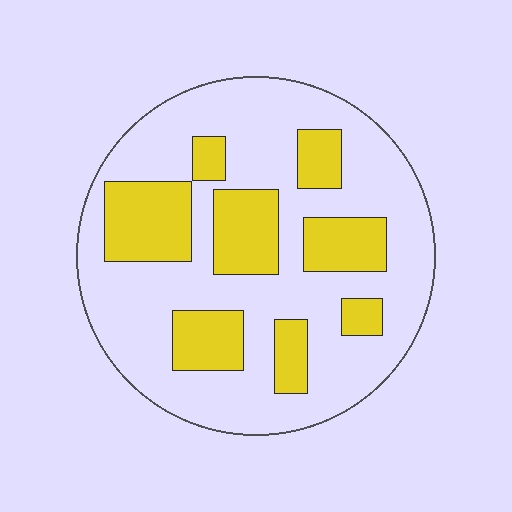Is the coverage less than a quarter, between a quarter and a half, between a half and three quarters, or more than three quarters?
Between a quarter and a half.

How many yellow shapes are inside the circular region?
8.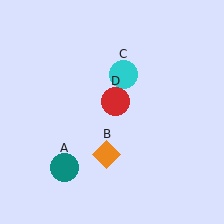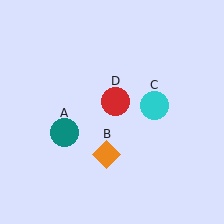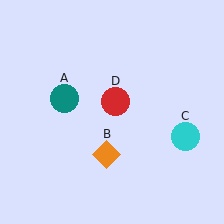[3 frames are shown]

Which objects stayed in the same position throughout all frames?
Orange diamond (object B) and red circle (object D) remained stationary.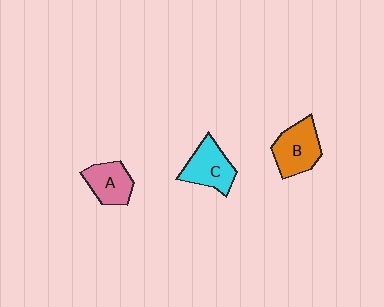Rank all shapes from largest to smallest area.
From largest to smallest: B (orange), C (cyan), A (pink).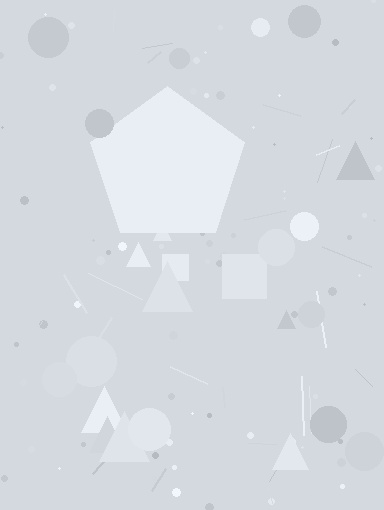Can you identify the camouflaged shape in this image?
The camouflaged shape is a pentagon.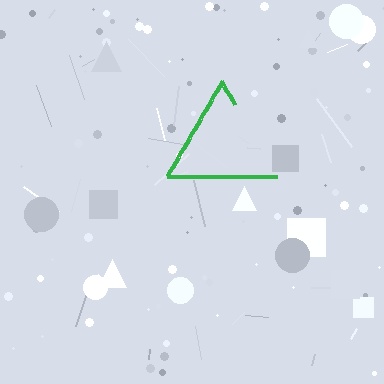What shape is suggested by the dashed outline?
The dashed outline suggests a triangle.